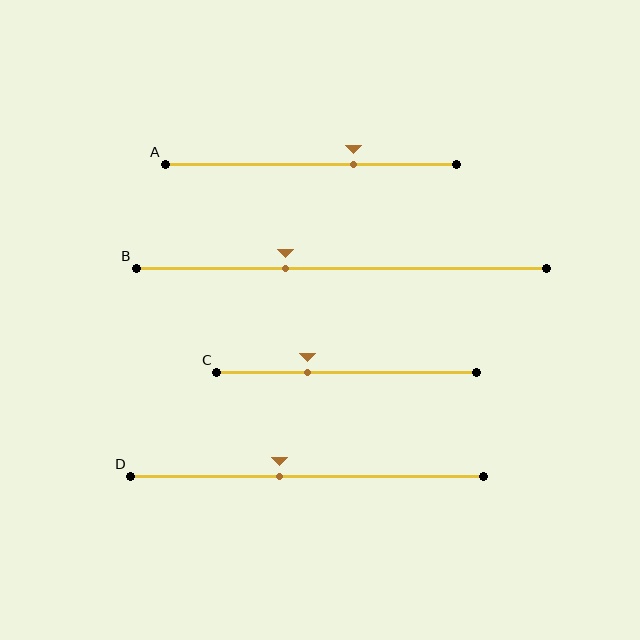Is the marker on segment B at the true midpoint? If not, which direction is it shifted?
No, the marker on segment B is shifted to the left by about 14% of the segment length.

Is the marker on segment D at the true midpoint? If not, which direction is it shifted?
No, the marker on segment D is shifted to the left by about 8% of the segment length.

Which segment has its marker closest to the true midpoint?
Segment D has its marker closest to the true midpoint.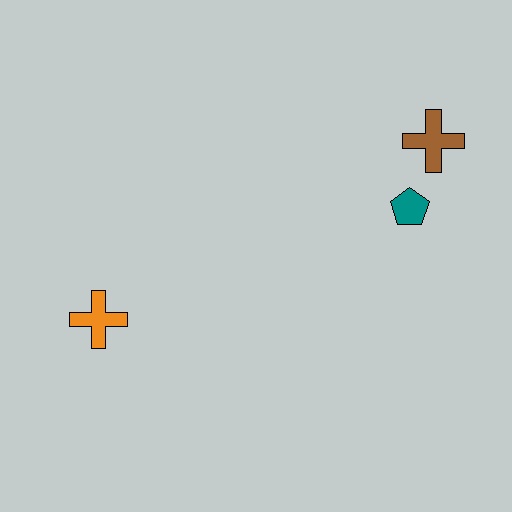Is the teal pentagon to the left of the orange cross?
No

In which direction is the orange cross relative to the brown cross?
The orange cross is to the left of the brown cross.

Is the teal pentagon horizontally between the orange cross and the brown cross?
Yes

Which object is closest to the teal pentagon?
The brown cross is closest to the teal pentagon.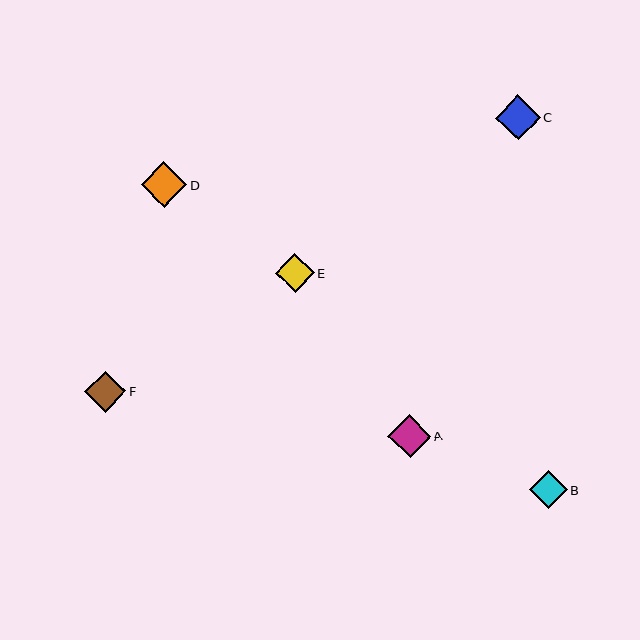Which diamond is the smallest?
Diamond B is the smallest with a size of approximately 38 pixels.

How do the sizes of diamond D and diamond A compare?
Diamond D and diamond A are approximately the same size.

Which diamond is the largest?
Diamond D is the largest with a size of approximately 45 pixels.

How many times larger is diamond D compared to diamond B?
Diamond D is approximately 1.2 times the size of diamond B.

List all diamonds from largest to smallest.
From largest to smallest: D, C, A, F, E, B.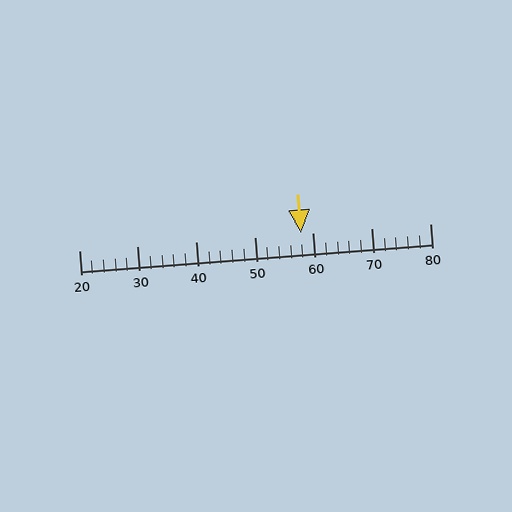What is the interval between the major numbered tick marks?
The major tick marks are spaced 10 units apart.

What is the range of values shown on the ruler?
The ruler shows values from 20 to 80.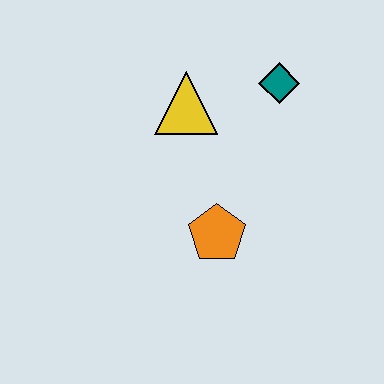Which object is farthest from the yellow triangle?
The orange pentagon is farthest from the yellow triangle.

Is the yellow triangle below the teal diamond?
Yes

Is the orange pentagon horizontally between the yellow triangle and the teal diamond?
Yes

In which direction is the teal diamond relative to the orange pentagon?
The teal diamond is above the orange pentagon.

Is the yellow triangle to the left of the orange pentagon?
Yes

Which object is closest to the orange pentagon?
The yellow triangle is closest to the orange pentagon.